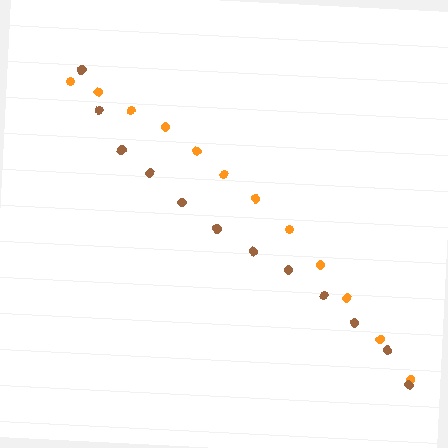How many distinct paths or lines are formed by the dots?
There are 2 distinct paths.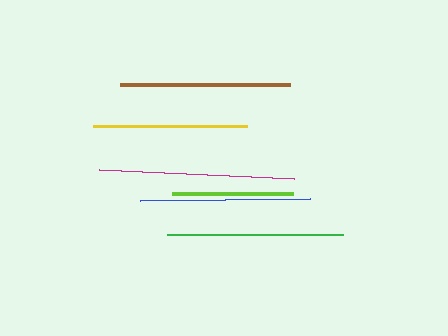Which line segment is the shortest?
The lime line is the shortest at approximately 122 pixels.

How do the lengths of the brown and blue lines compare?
The brown and blue lines are approximately the same length.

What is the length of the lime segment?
The lime segment is approximately 122 pixels long.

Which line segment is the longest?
The magenta line is the longest at approximately 196 pixels.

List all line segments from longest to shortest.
From longest to shortest: magenta, green, brown, blue, yellow, lime.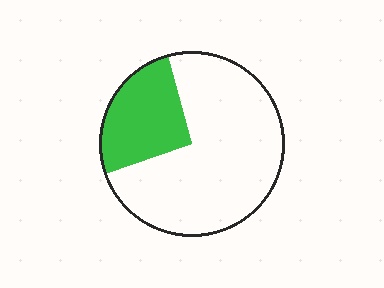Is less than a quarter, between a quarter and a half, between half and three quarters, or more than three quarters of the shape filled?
Between a quarter and a half.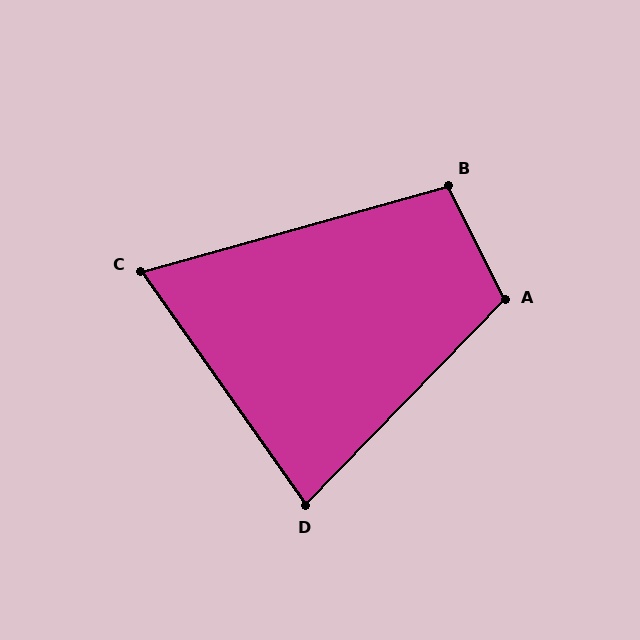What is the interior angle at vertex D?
Approximately 79 degrees (acute).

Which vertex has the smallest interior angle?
C, at approximately 70 degrees.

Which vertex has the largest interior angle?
A, at approximately 110 degrees.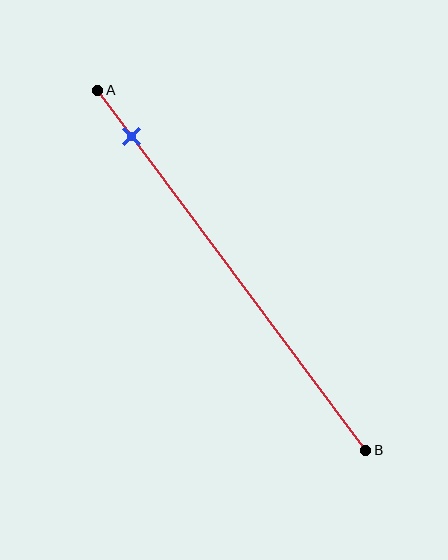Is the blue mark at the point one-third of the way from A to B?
No, the mark is at about 15% from A, not at the 33% one-third point.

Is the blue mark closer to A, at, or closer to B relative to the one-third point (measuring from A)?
The blue mark is closer to point A than the one-third point of segment AB.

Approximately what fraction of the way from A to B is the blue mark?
The blue mark is approximately 15% of the way from A to B.